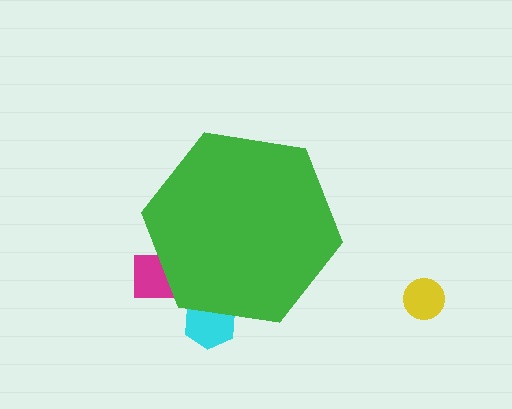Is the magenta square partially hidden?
Yes, the magenta square is partially hidden behind the green hexagon.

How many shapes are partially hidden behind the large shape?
2 shapes are partially hidden.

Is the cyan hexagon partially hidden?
Yes, the cyan hexagon is partially hidden behind the green hexagon.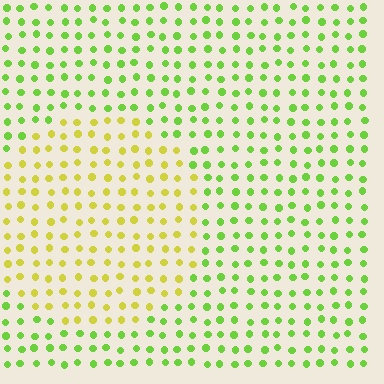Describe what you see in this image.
The image is filled with small lime elements in a uniform arrangement. A circle-shaped region is visible where the elements are tinted to a slightly different hue, forming a subtle color boundary.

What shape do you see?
I see a circle.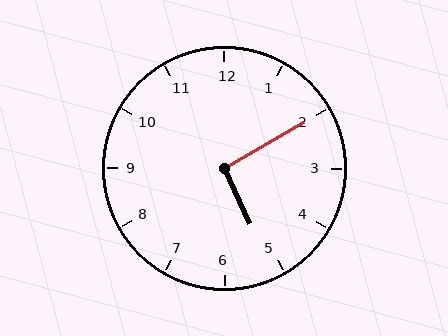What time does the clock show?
5:10.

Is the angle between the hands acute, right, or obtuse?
It is right.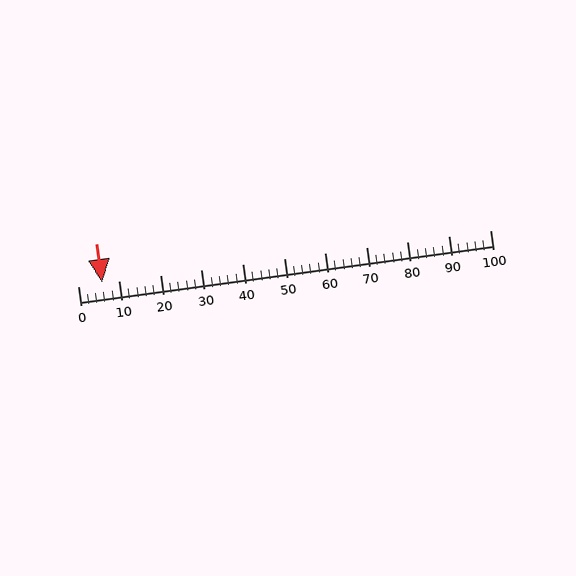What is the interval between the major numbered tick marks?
The major tick marks are spaced 10 units apart.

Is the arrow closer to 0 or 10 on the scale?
The arrow is closer to 10.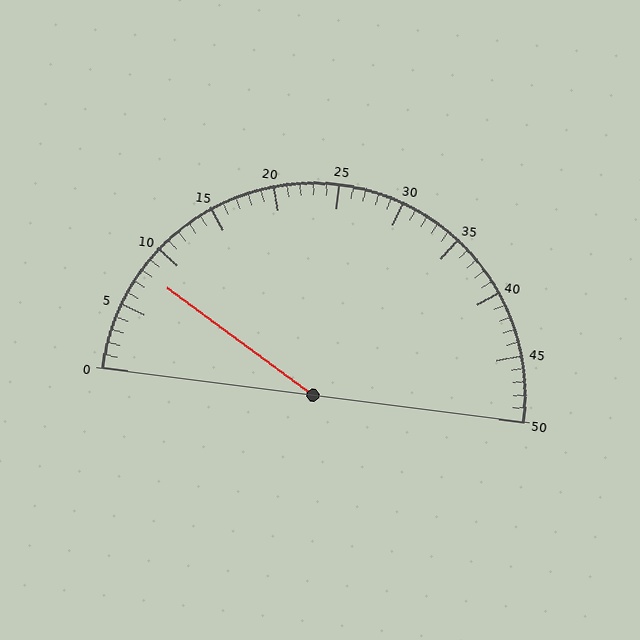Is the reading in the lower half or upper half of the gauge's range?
The reading is in the lower half of the range (0 to 50).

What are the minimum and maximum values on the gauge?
The gauge ranges from 0 to 50.